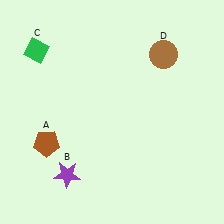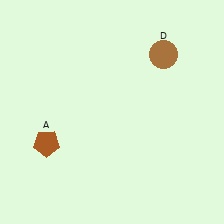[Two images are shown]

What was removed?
The purple star (B), the green diamond (C) were removed in Image 2.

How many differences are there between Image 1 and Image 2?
There are 2 differences between the two images.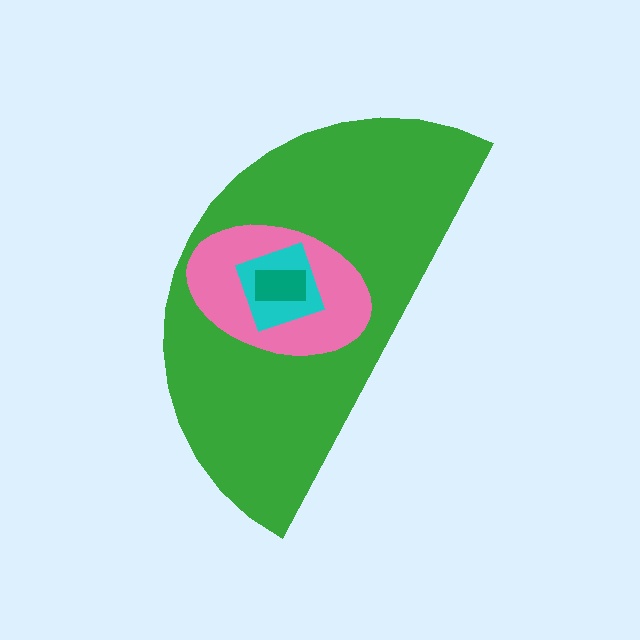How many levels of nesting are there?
4.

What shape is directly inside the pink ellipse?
The cyan square.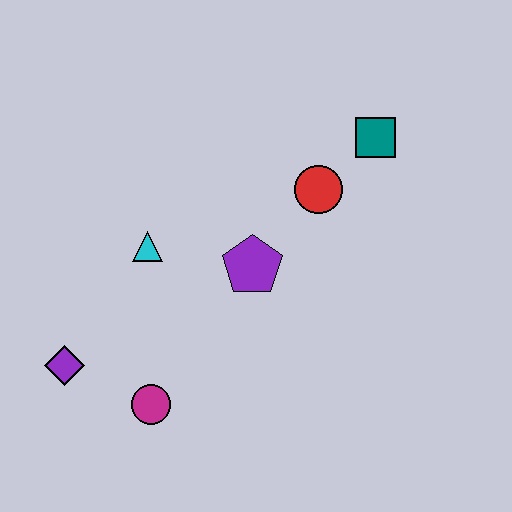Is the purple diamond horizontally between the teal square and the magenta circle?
No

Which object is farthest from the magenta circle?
The teal square is farthest from the magenta circle.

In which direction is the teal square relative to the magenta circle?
The teal square is above the magenta circle.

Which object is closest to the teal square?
The red circle is closest to the teal square.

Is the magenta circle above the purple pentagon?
No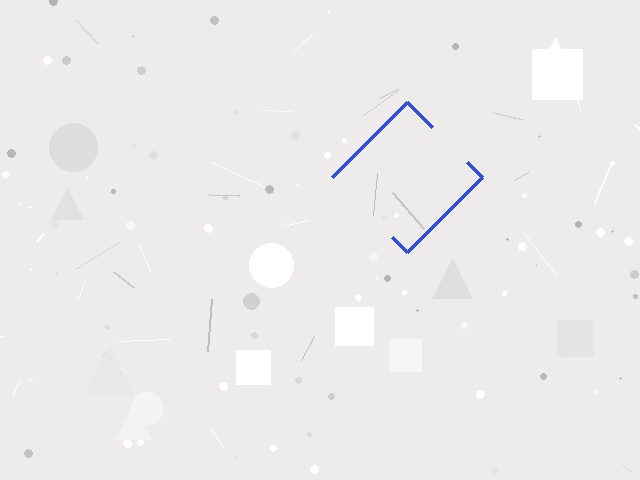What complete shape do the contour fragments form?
The contour fragments form a diamond.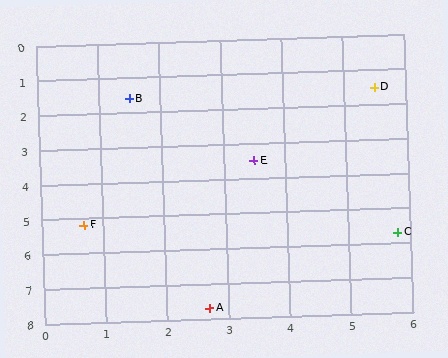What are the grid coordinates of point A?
Point A is at approximately (2.7, 7.7).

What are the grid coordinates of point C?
Point C is at approximately (5.8, 5.7).